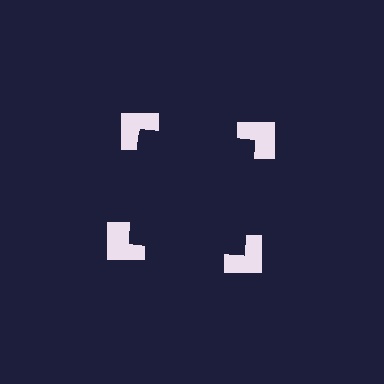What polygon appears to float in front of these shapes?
An illusory square — its edges are inferred from the aligned wedge cuts in the notched squares, not physically drawn.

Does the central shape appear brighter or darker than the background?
It typically appears slightly darker than the background, even though no actual brightness change is drawn.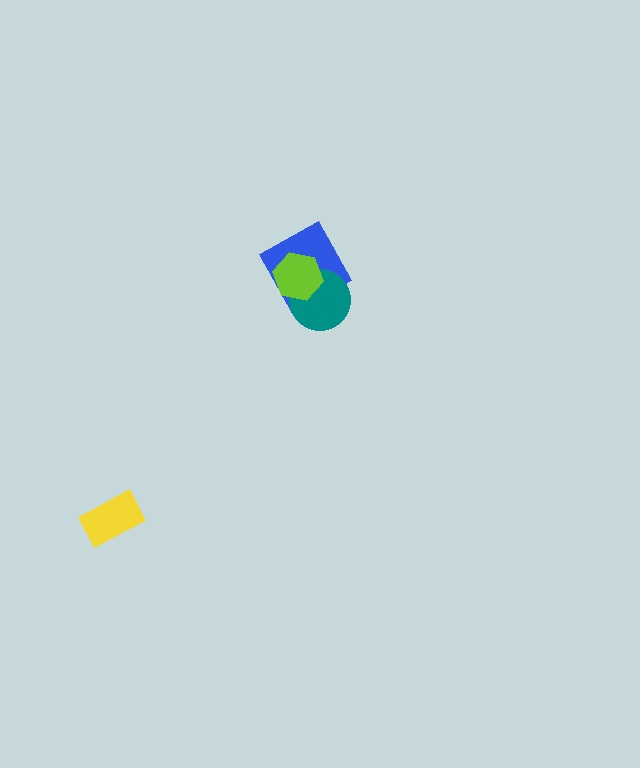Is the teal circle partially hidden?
Yes, it is partially covered by another shape.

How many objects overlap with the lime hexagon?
2 objects overlap with the lime hexagon.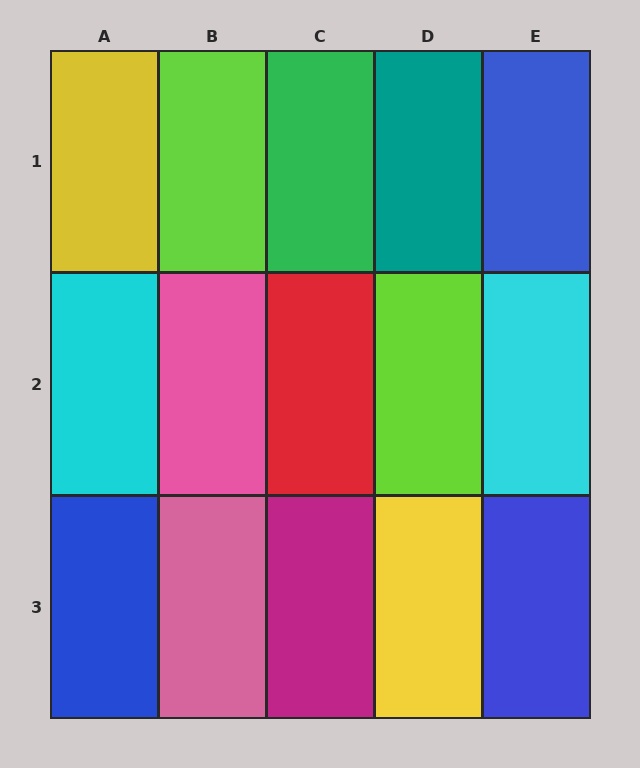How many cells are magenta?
1 cell is magenta.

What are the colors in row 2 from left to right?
Cyan, pink, red, lime, cyan.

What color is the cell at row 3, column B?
Pink.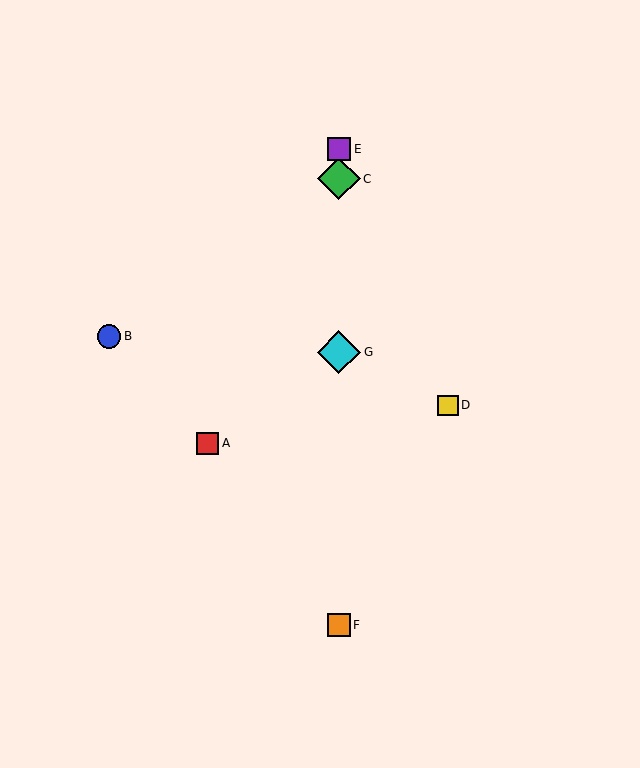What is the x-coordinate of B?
Object B is at x≈109.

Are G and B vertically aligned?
No, G is at x≈339 and B is at x≈109.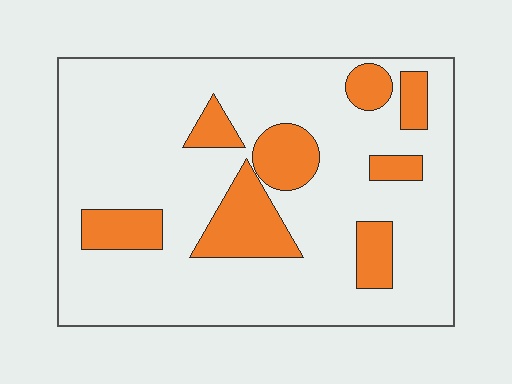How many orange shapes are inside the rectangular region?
8.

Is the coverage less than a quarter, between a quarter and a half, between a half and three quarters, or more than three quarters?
Less than a quarter.